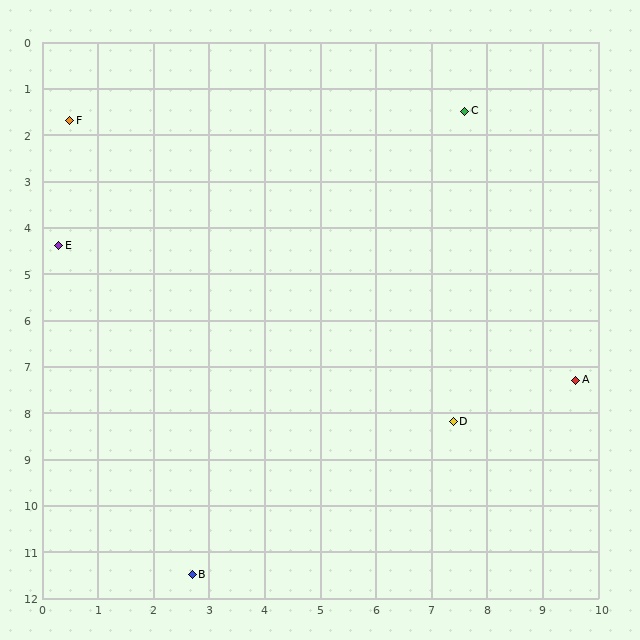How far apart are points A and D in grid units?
Points A and D are about 2.4 grid units apart.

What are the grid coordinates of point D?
Point D is at approximately (7.4, 8.2).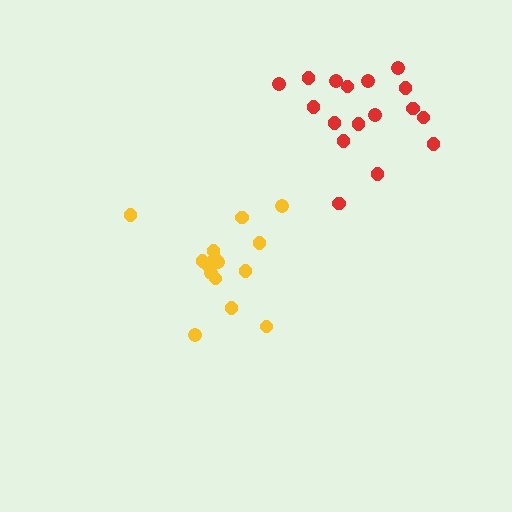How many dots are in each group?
Group 1: 17 dots, Group 2: 15 dots (32 total).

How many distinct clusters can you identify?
There are 2 distinct clusters.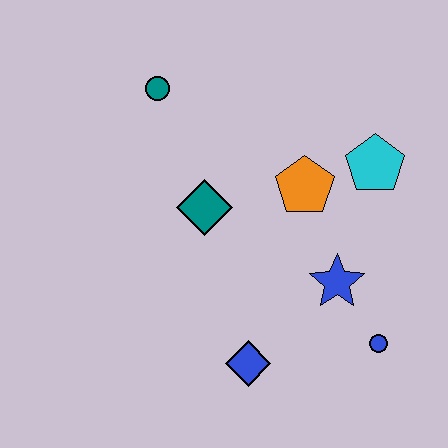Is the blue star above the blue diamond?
Yes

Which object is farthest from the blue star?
The teal circle is farthest from the blue star.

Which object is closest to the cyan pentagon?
The orange pentagon is closest to the cyan pentagon.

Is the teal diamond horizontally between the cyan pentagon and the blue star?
No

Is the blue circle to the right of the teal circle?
Yes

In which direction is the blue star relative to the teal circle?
The blue star is below the teal circle.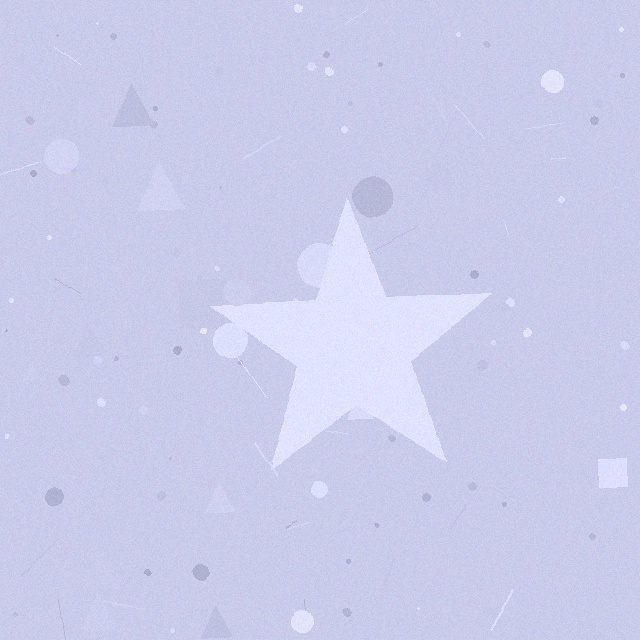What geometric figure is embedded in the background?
A star is embedded in the background.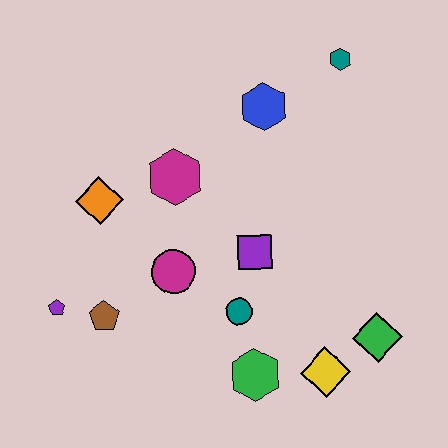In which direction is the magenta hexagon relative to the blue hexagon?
The magenta hexagon is to the left of the blue hexagon.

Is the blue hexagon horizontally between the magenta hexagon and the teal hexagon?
Yes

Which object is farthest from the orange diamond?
The green diamond is farthest from the orange diamond.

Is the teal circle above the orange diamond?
No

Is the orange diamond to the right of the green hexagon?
No